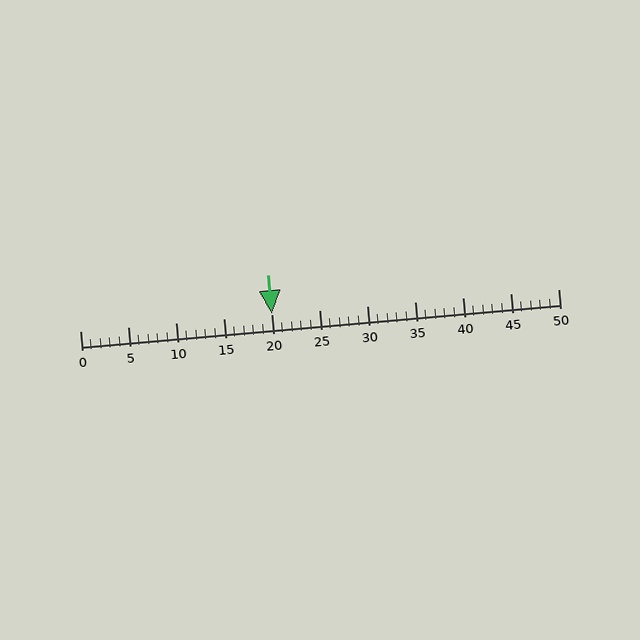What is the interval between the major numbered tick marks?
The major tick marks are spaced 5 units apart.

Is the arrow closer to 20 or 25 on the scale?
The arrow is closer to 20.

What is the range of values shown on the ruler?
The ruler shows values from 0 to 50.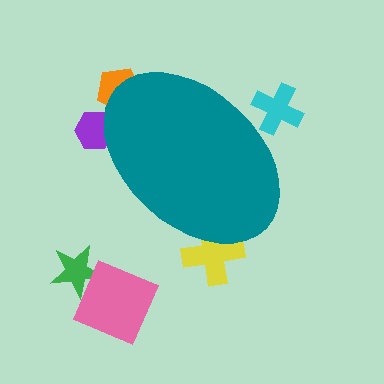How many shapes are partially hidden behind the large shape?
4 shapes are partially hidden.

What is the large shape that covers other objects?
A teal ellipse.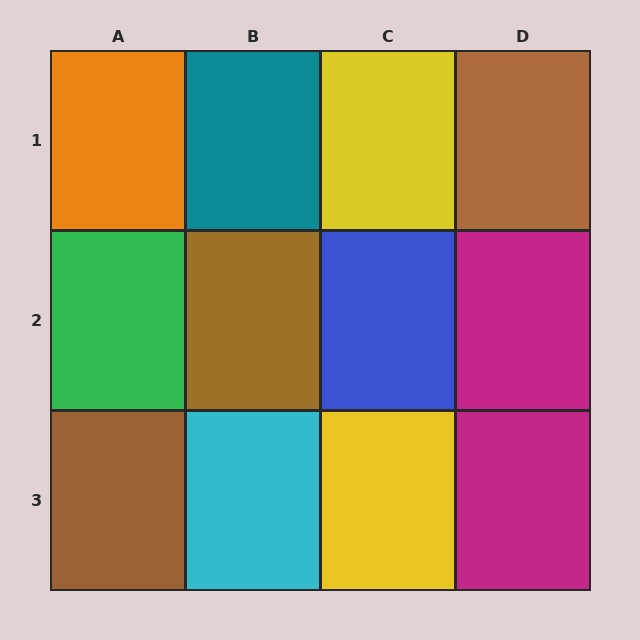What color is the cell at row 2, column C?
Blue.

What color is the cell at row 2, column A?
Green.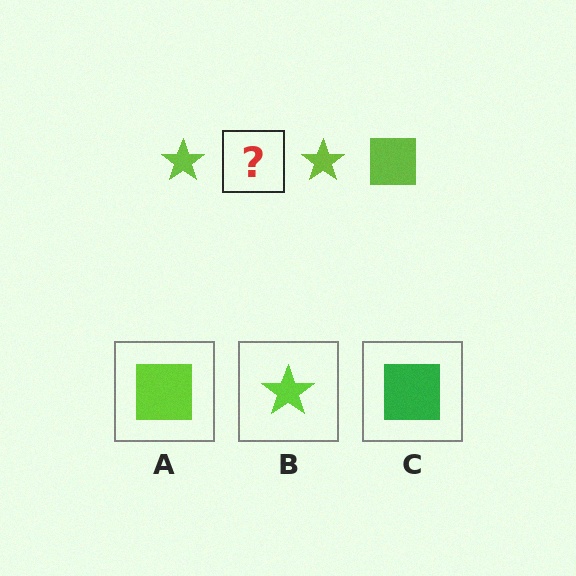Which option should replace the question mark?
Option A.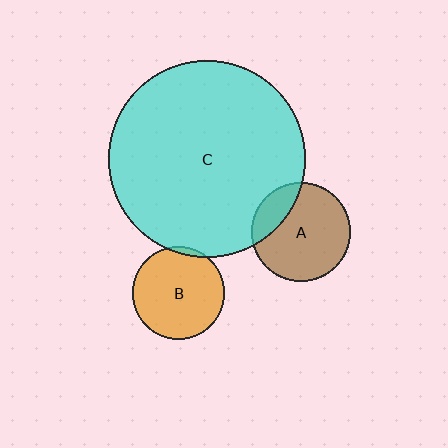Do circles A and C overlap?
Yes.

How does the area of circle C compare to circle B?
Approximately 4.5 times.